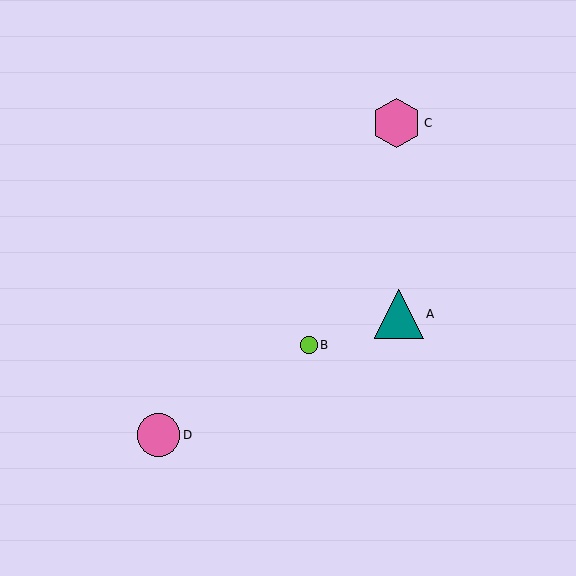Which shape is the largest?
The pink hexagon (labeled C) is the largest.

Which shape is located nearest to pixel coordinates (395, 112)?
The pink hexagon (labeled C) at (396, 123) is nearest to that location.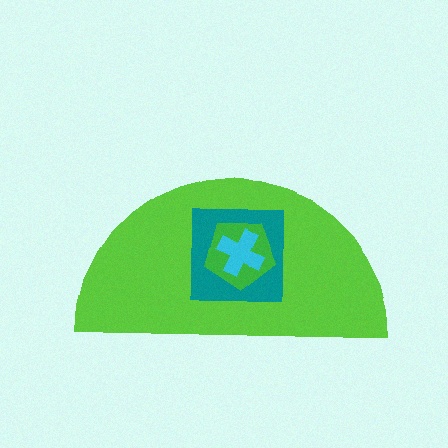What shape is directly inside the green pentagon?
The cyan cross.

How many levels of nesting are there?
4.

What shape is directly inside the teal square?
The green pentagon.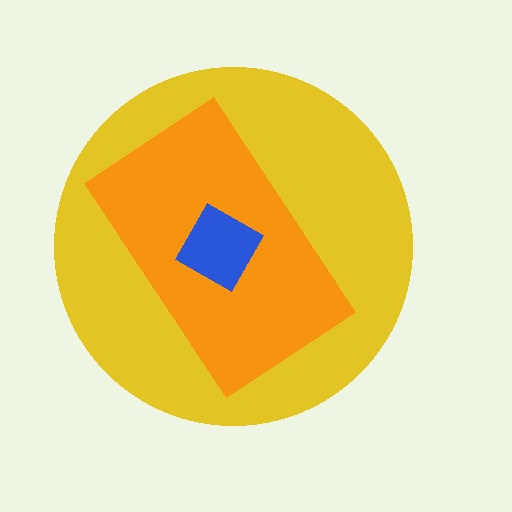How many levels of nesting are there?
3.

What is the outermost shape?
The yellow circle.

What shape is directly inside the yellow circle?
The orange rectangle.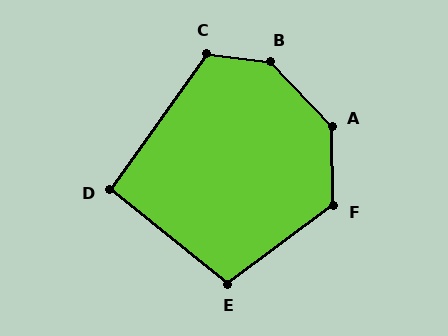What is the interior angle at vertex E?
Approximately 105 degrees (obtuse).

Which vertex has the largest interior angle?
B, at approximately 141 degrees.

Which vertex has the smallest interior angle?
D, at approximately 93 degrees.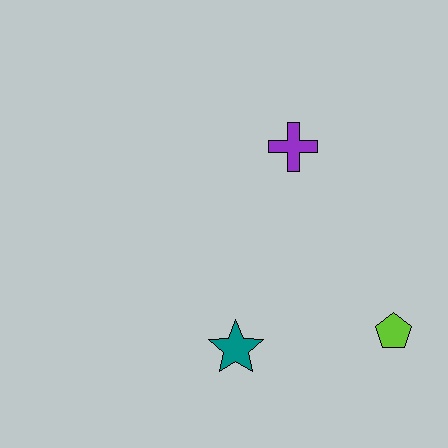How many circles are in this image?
There are no circles.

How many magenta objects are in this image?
There are no magenta objects.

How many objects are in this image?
There are 3 objects.